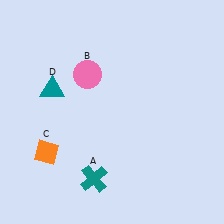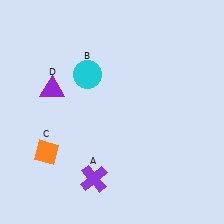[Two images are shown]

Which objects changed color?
A changed from teal to purple. B changed from pink to cyan. D changed from teal to purple.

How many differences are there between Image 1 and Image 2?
There are 3 differences between the two images.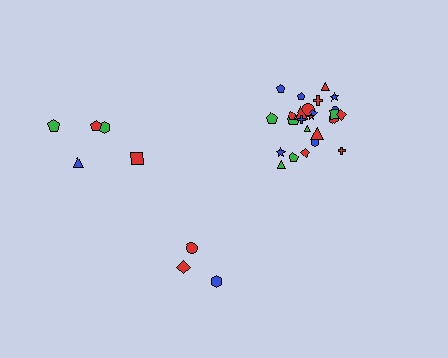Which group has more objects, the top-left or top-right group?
The top-right group.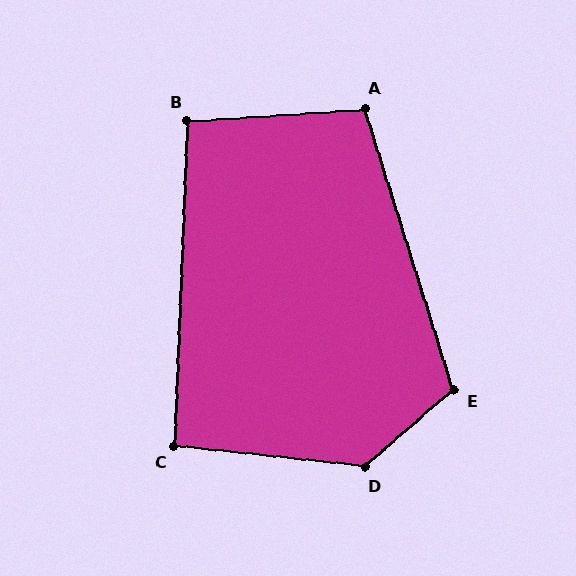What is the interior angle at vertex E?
Approximately 113 degrees (obtuse).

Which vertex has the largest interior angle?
D, at approximately 133 degrees.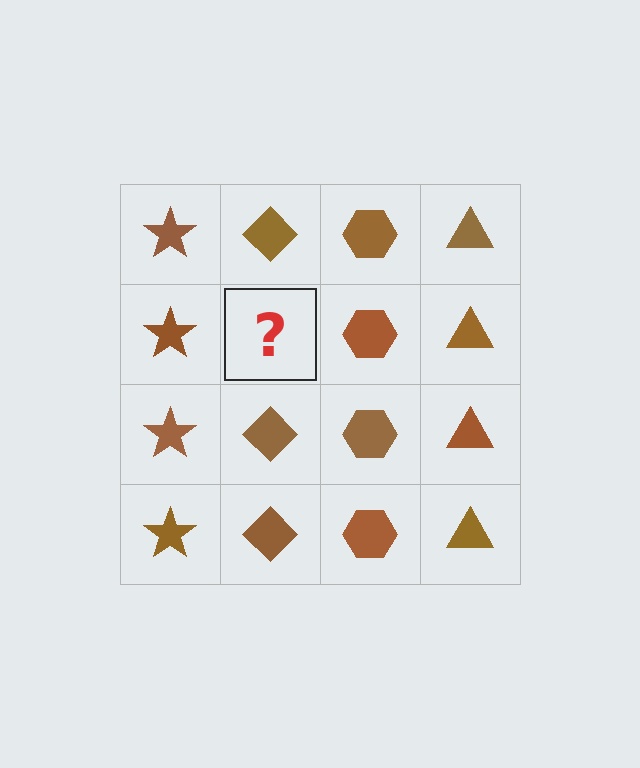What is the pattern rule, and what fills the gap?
The rule is that each column has a consistent shape. The gap should be filled with a brown diamond.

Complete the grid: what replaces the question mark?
The question mark should be replaced with a brown diamond.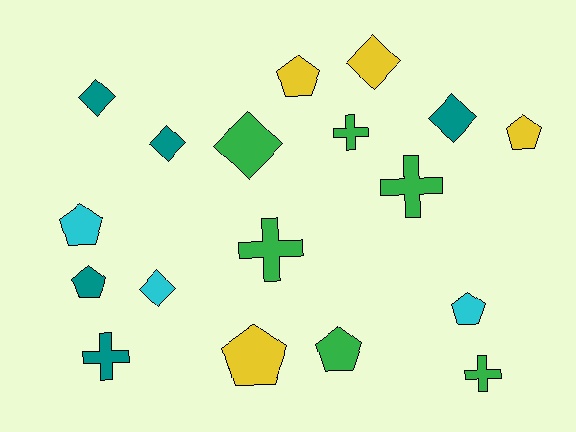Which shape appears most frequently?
Pentagon, with 7 objects.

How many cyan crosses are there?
There are no cyan crosses.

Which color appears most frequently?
Green, with 6 objects.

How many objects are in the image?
There are 18 objects.